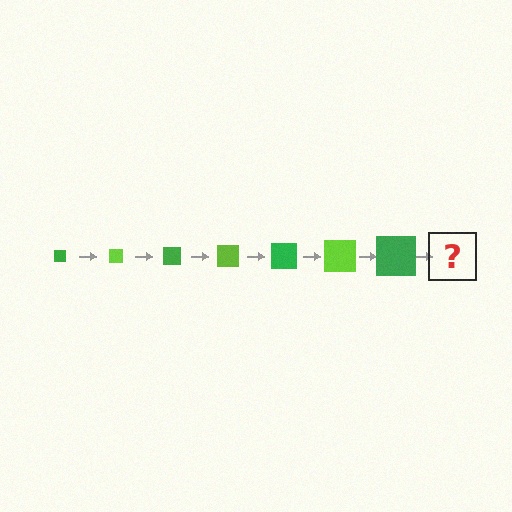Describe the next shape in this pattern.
It should be a lime square, larger than the previous one.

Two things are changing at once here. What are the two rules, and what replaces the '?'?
The two rules are that the square grows larger each step and the color cycles through green and lime. The '?' should be a lime square, larger than the previous one.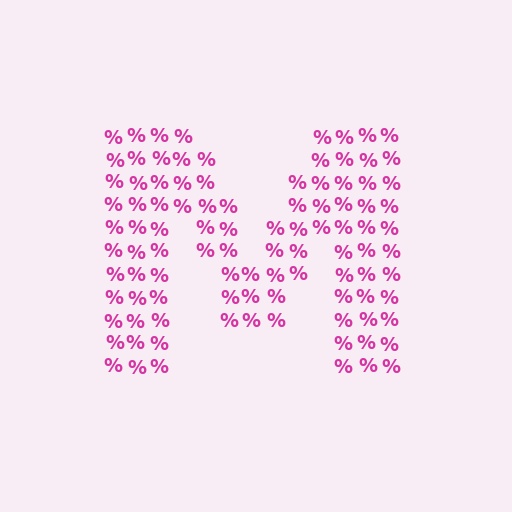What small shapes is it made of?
It is made of small percent signs.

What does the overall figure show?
The overall figure shows the letter M.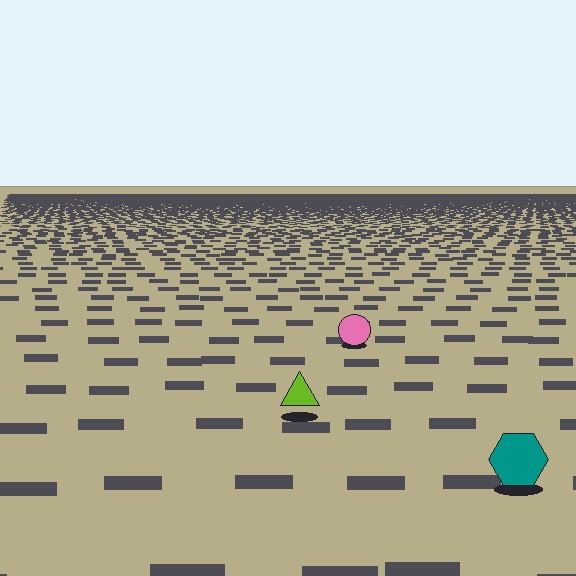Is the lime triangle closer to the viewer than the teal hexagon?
No. The teal hexagon is closer — you can tell from the texture gradient: the ground texture is coarser near it.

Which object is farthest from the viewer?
The pink circle is farthest from the viewer. It appears smaller and the ground texture around it is denser.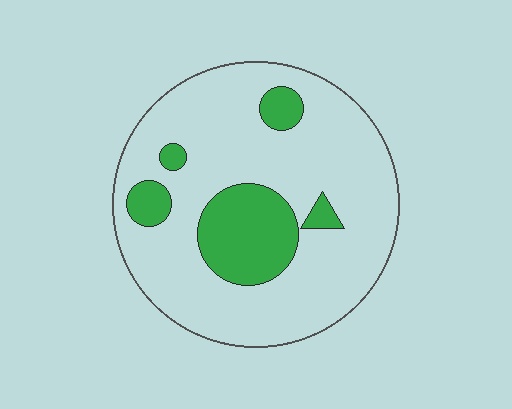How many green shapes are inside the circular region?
5.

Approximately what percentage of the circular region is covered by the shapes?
Approximately 20%.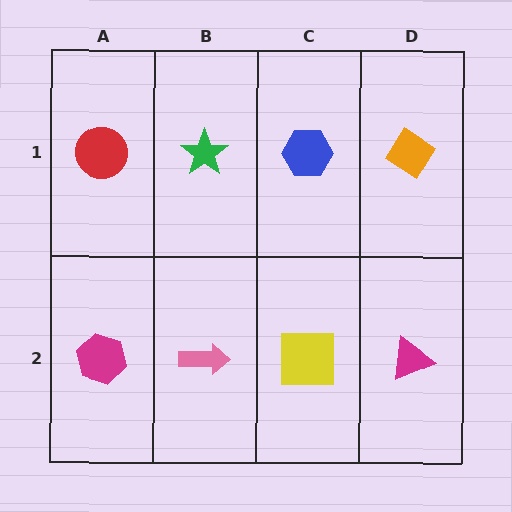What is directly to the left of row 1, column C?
A green star.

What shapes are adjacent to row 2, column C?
A blue hexagon (row 1, column C), a pink arrow (row 2, column B), a magenta triangle (row 2, column D).